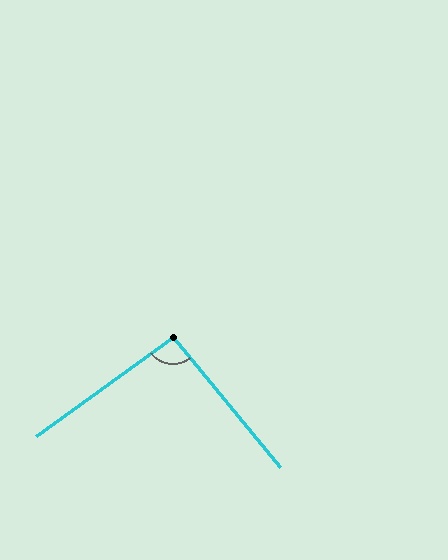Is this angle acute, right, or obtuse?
It is approximately a right angle.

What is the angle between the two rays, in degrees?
Approximately 94 degrees.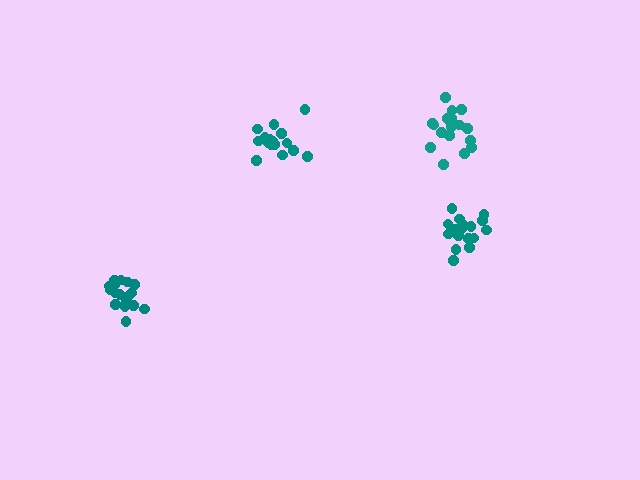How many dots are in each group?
Group 1: 18 dots, Group 2: 17 dots, Group 3: 18 dots, Group 4: 19 dots (72 total).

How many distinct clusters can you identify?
There are 4 distinct clusters.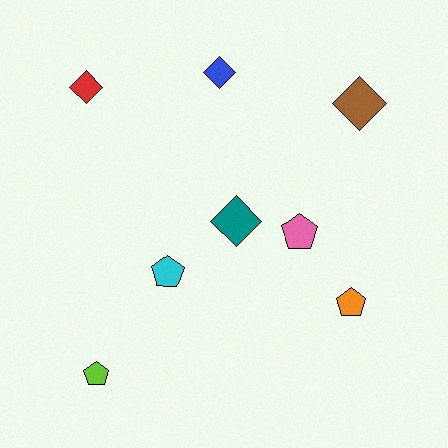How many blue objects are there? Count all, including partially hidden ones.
There is 1 blue object.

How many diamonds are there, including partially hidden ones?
There are 4 diamonds.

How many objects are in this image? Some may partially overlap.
There are 8 objects.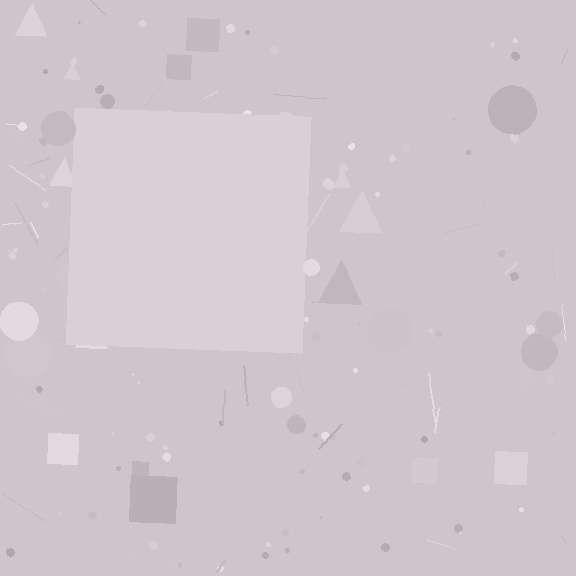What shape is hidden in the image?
A square is hidden in the image.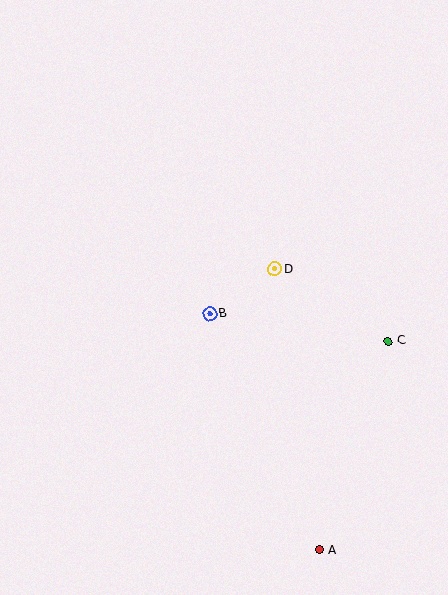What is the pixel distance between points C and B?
The distance between C and B is 180 pixels.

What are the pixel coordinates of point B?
Point B is at (210, 314).